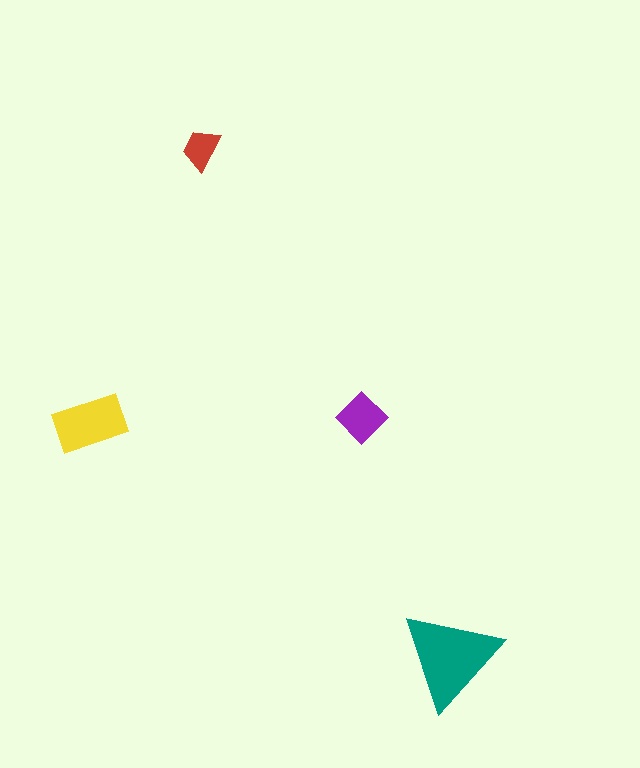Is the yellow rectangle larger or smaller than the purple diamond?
Larger.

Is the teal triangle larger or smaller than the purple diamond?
Larger.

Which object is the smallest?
The red trapezoid.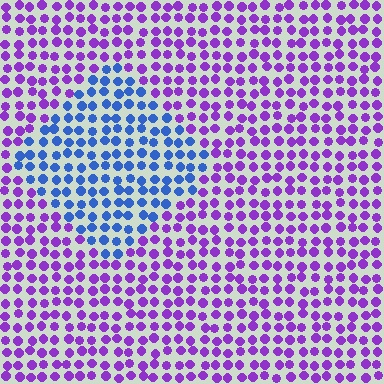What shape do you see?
I see a diamond.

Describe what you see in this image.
The image is filled with small purple elements in a uniform arrangement. A diamond-shaped region is visible where the elements are tinted to a slightly different hue, forming a subtle color boundary.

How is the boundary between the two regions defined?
The boundary is defined purely by a slight shift in hue (about 56 degrees). Spacing, size, and orientation are identical on both sides.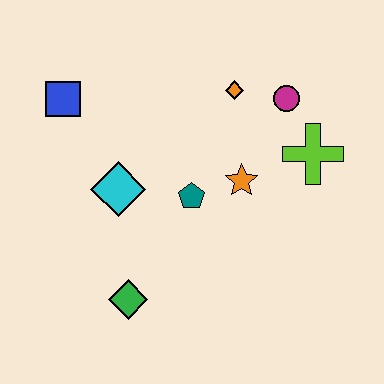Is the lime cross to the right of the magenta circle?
Yes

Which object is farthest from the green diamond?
The magenta circle is farthest from the green diamond.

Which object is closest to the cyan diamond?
The teal pentagon is closest to the cyan diamond.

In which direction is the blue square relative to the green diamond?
The blue square is above the green diamond.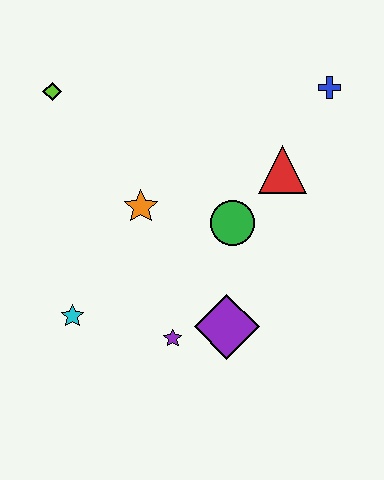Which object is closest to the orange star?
The green circle is closest to the orange star.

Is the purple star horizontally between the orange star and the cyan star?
No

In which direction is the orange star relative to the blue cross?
The orange star is to the left of the blue cross.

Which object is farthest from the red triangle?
The cyan star is farthest from the red triangle.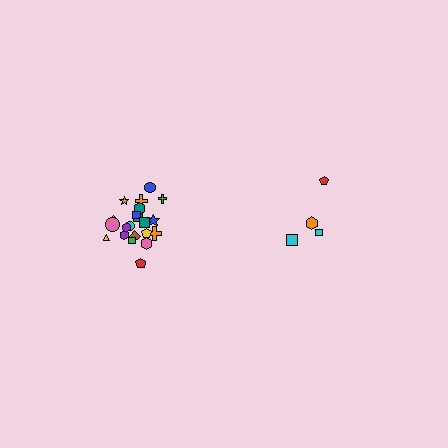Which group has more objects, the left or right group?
The left group.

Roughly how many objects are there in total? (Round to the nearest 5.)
Roughly 25 objects in total.